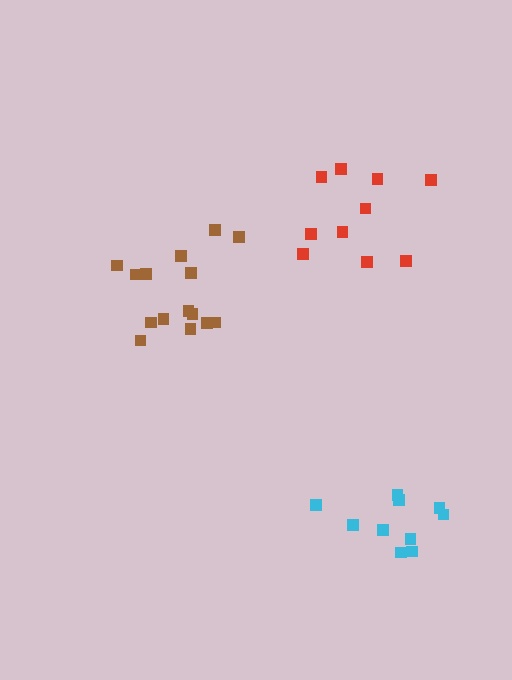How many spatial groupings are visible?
There are 3 spatial groupings.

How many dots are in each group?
Group 1: 15 dots, Group 2: 10 dots, Group 3: 10 dots (35 total).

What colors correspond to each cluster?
The clusters are colored: brown, cyan, red.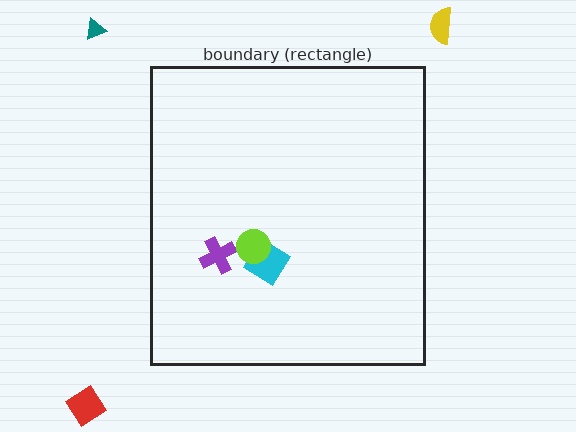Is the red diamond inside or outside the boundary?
Outside.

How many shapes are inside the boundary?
3 inside, 3 outside.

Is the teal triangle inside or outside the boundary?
Outside.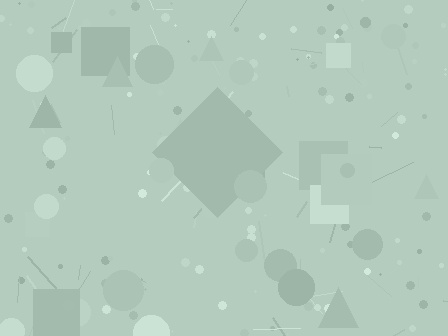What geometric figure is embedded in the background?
A diamond is embedded in the background.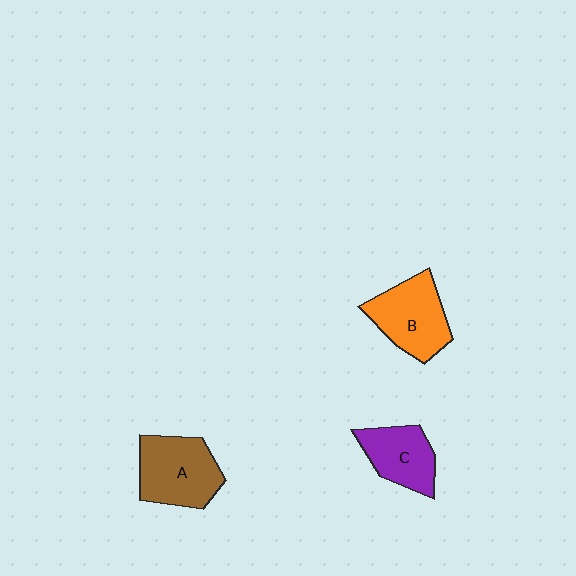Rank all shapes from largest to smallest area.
From largest to smallest: A (brown), B (orange), C (purple).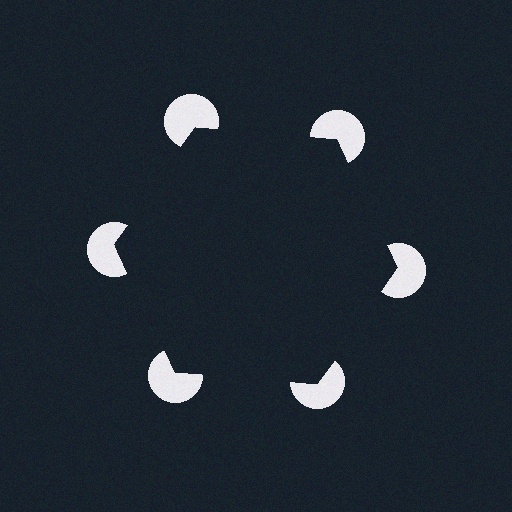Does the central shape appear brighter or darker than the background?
It typically appears slightly darker than the background, even though no actual brightness change is drawn.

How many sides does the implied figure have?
6 sides.